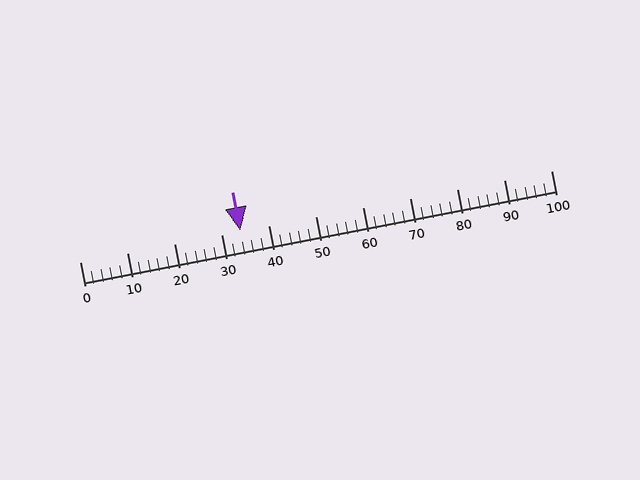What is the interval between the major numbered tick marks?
The major tick marks are spaced 10 units apart.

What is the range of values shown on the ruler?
The ruler shows values from 0 to 100.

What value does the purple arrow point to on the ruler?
The purple arrow points to approximately 34.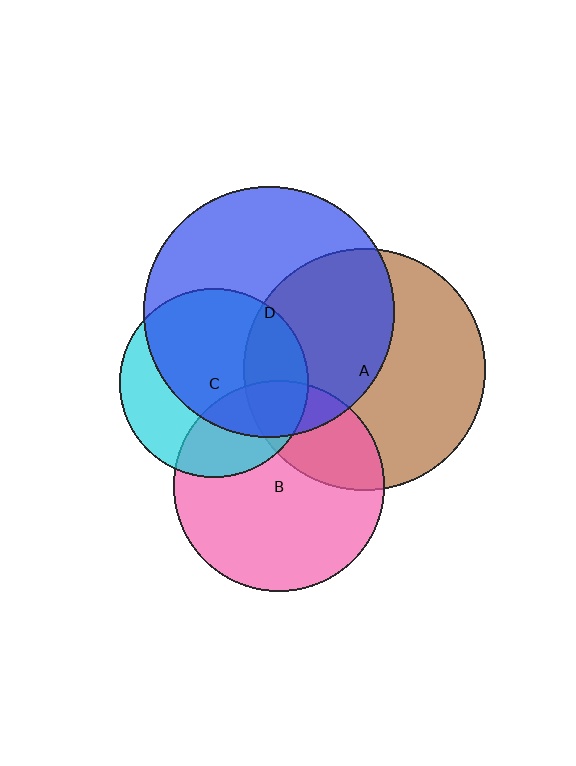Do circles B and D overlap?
Yes.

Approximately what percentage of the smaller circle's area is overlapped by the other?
Approximately 15%.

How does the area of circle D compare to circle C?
Approximately 1.8 times.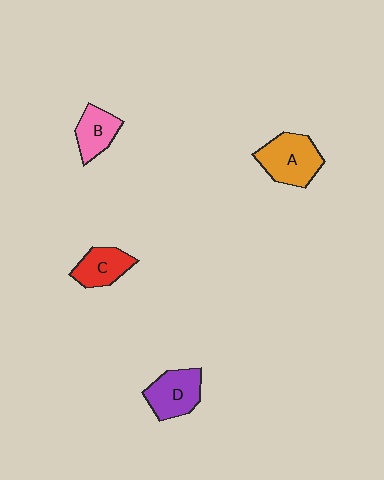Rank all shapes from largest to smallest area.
From largest to smallest: A (orange), D (purple), C (red), B (pink).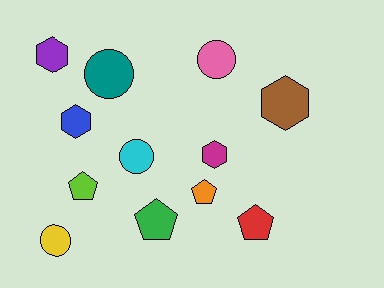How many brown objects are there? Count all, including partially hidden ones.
There is 1 brown object.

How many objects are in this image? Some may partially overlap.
There are 12 objects.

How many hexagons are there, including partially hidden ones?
There are 4 hexagons.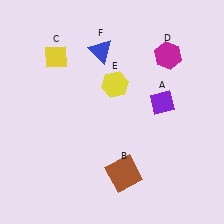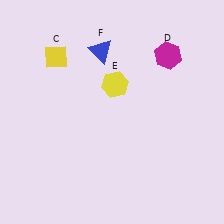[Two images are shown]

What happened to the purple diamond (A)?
The purple diamond (A) was removed in Image 2. It was in the top-right area of Image 1.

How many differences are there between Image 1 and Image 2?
There are 2 differences between the two images.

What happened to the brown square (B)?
The brown square (B) was removed in Image 2. It was in the bottom-right area of Image 1.